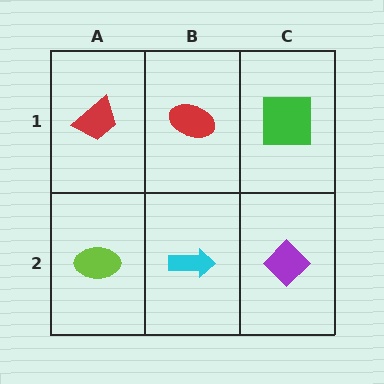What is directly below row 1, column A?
A lime ellipse.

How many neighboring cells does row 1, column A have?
2.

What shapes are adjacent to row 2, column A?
A red trapezoid (row 1, column A), a cyan arrow (row 2, column B).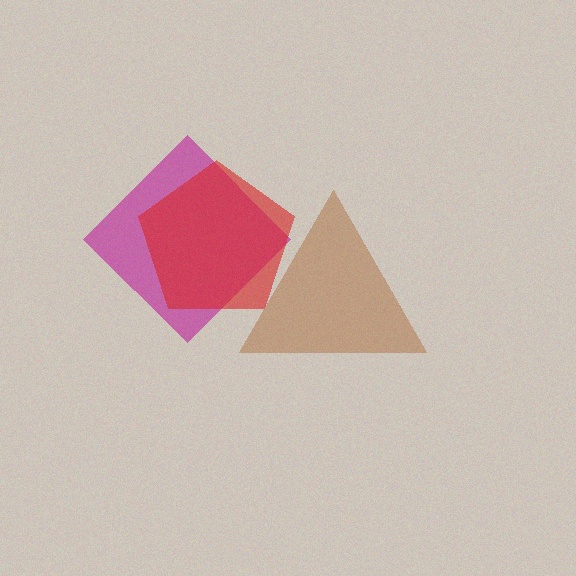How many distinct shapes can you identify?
There are 3 distinct shapes: a brown triangle, a magenta diamond, a red pentagon.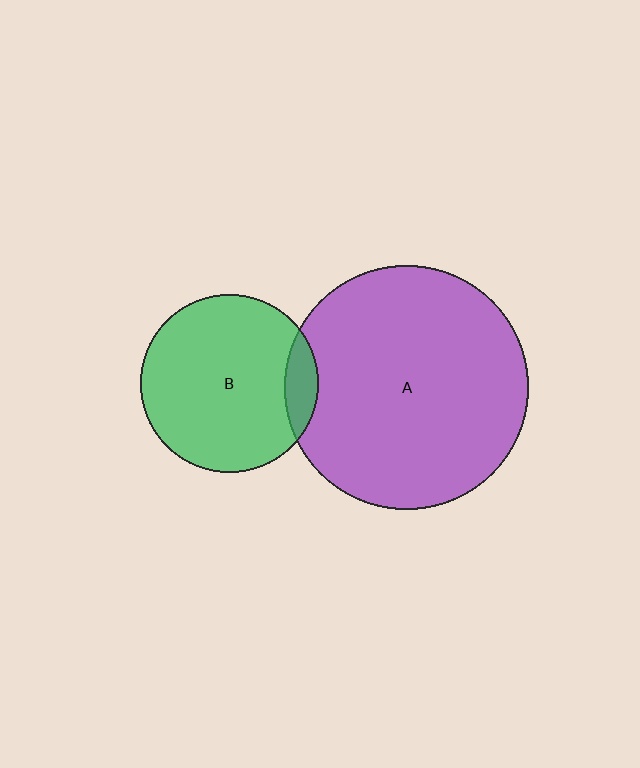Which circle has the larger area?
Circle A (purple).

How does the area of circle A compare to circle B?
Approximately 1.9 times.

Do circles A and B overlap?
Yes.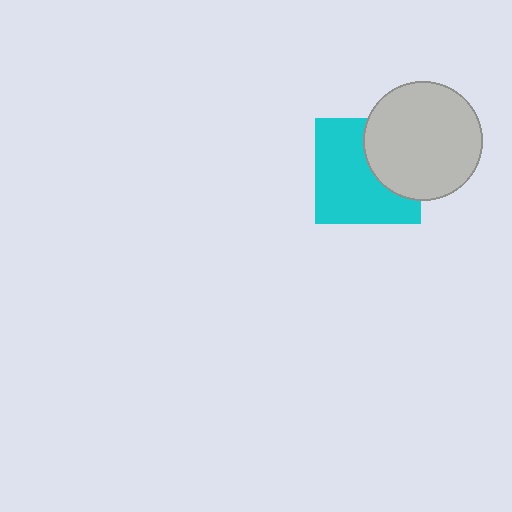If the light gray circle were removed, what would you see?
You would see the complete cyan square.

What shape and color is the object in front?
The object in front is a light gray circle.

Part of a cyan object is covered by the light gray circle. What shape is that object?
It is a square.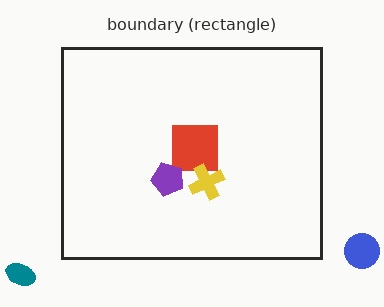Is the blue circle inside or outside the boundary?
Outside.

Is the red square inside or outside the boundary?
Inside.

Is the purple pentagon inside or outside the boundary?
Inside.